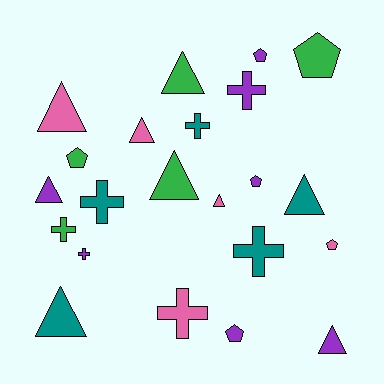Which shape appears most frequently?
Triangle, with 9 objects.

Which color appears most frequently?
Purple, with 7 objects.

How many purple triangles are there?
There are 2 purple triangles.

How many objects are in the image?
There are 22 objects.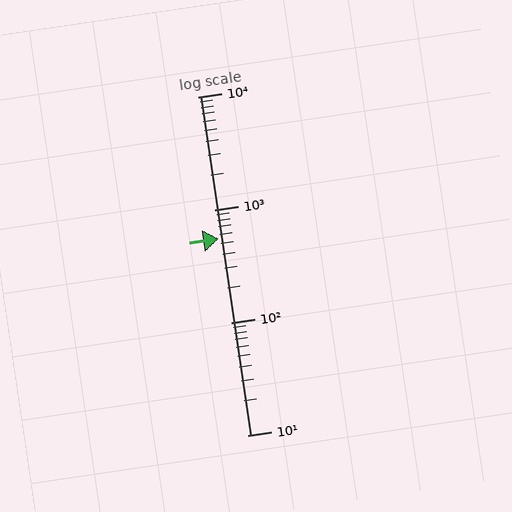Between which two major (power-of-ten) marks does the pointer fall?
The pointer is between 100 and 1000.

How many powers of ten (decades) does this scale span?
The scale spans 3 decades, from 10 to 10000.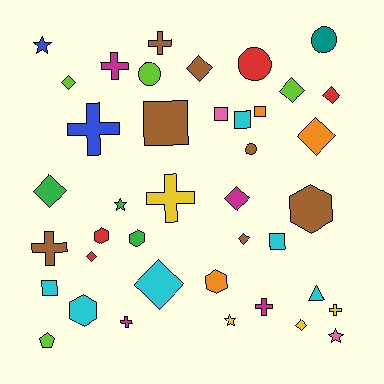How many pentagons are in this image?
There is 1 pentagon.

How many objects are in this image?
There are 40 objects.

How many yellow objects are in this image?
There are 4 yellow objects.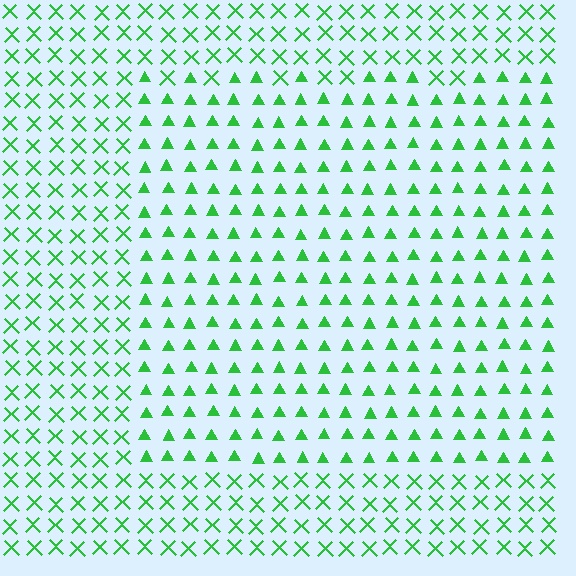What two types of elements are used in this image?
The image uses triangles inside the rectangle region and X marks outside it.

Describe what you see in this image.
The image is filled with small green elements arranged in a uniform grid. A rectangle-shaped region contains triangles, while the surrounding area contains X marks. The boundary is defined purely by the change in element shape.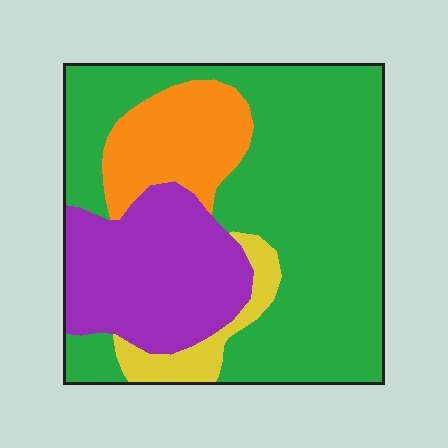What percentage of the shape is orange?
Orange takes up less than a sixth of the shape.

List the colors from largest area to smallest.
From largest to smallest: green, purple, orange, yellow.